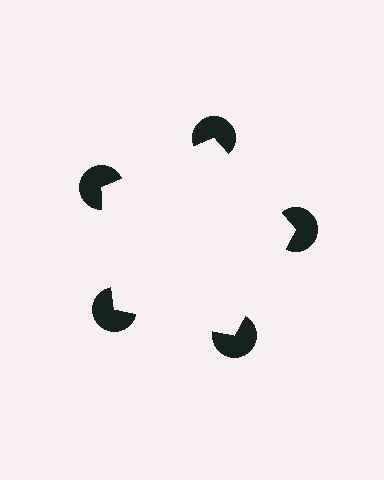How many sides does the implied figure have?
5 sides.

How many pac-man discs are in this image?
There are 5 — one at each vertex of the illusory pentagon.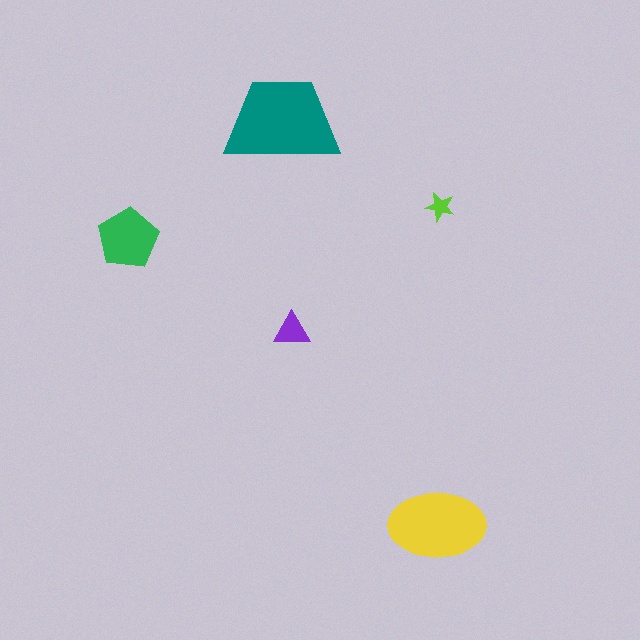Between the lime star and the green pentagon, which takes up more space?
The green pentagon.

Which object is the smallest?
The lime star.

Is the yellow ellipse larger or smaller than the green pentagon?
Larger.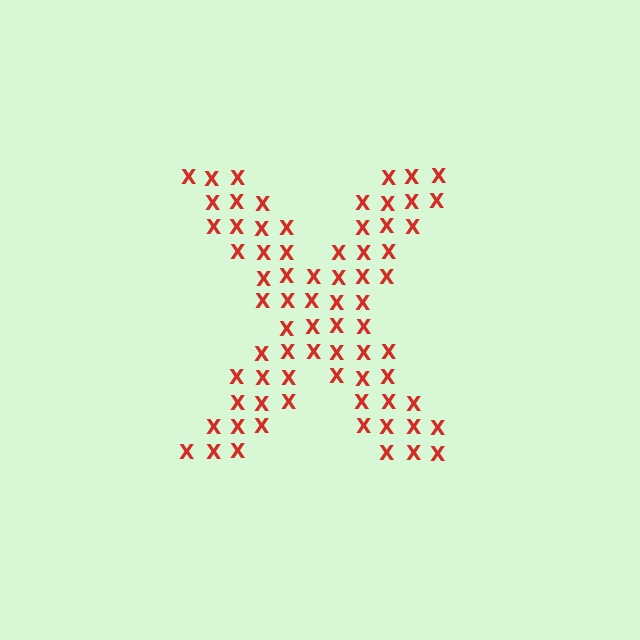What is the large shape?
The large shape is the letter X.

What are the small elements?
The small elements are letter X's.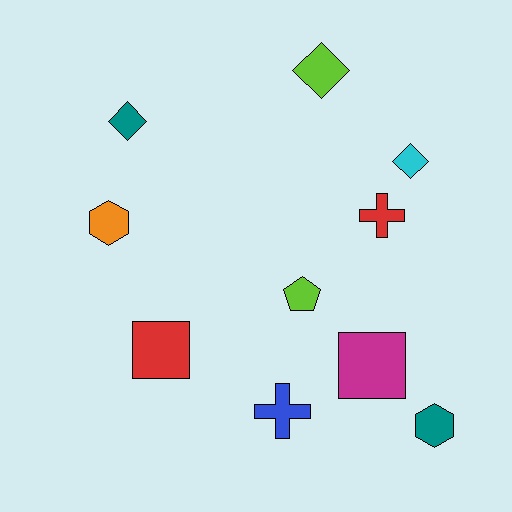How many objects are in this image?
There are 10 objects.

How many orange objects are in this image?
There is 1 orange object.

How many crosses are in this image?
There are 2 crosses.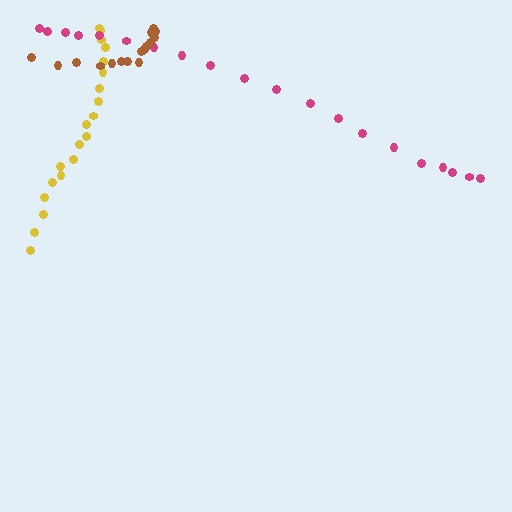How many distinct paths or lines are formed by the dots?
There are 3 distinct paths.